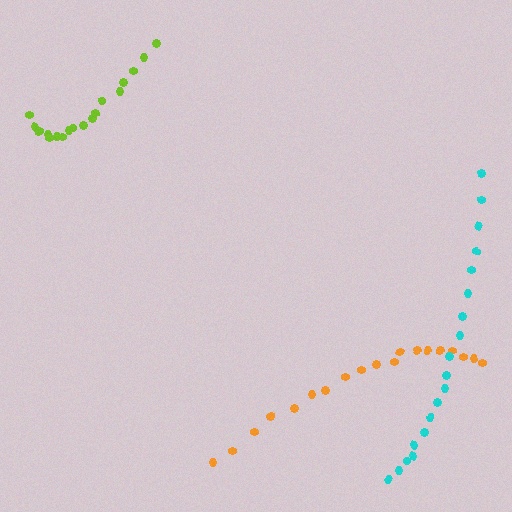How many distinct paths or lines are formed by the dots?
There are 3 distinct paths.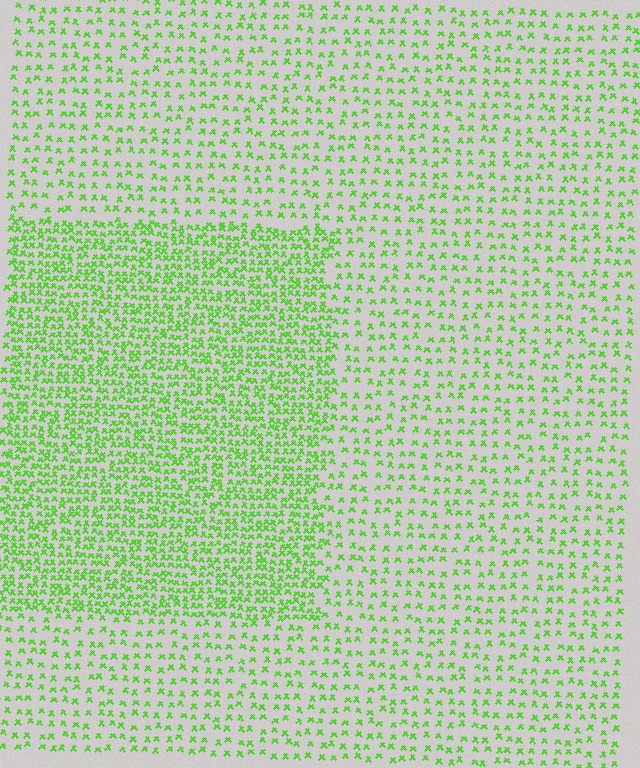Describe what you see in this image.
The image contains small lime elements arranged at two different densities. A rectangle-shaped region is visible where the elements are more densely packed than the surrounding area.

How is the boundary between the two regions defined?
The boundary is defined by a change in element density (approximately 2.2x ratio). All elements are the same color, size, and shape.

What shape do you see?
I see a rectangle.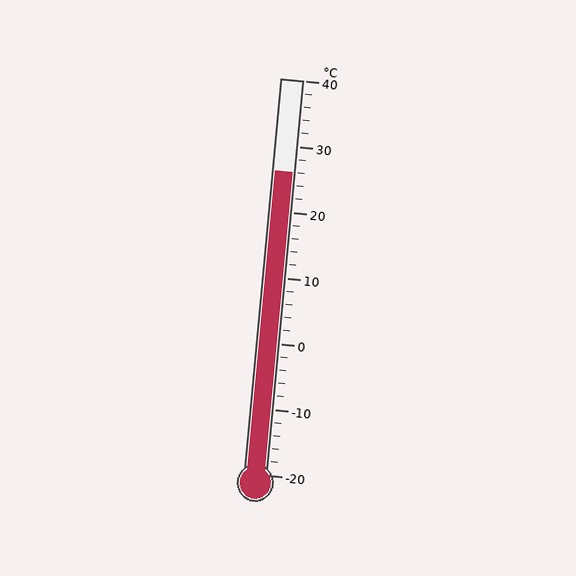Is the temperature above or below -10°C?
The temperature is above -10°C.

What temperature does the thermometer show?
The thermometer shows approximately 26°C.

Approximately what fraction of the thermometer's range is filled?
The thermometer is filled to approximately 75% of its range.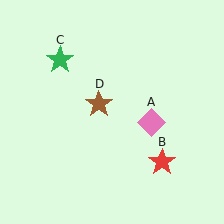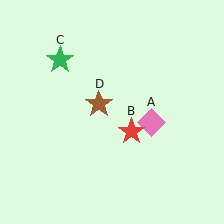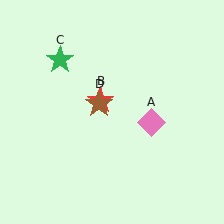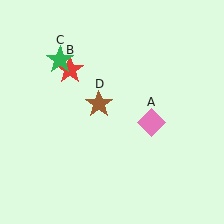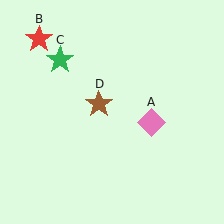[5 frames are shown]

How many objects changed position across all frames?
1 object changed position: red star (object B).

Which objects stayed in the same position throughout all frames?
Pink diamond (object A) and green star (object C) and brown star (object D) remained stationary.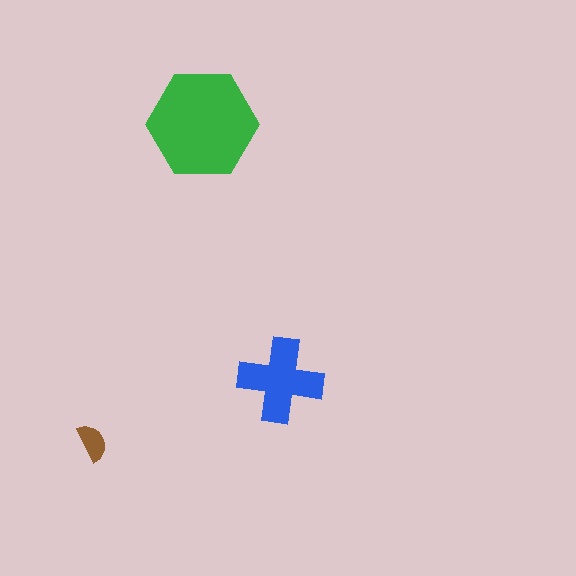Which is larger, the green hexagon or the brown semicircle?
The green hexagon.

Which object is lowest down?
The brown semicircle is bottommost.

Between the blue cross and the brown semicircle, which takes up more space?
The blue cross.